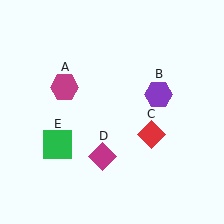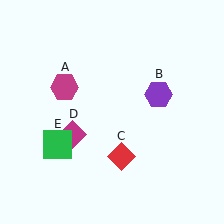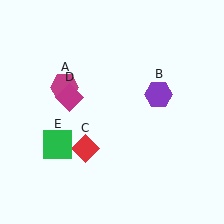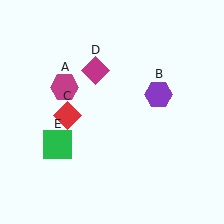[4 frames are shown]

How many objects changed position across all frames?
2 objects changed position: red diamond (object C), magenta diamond (object D).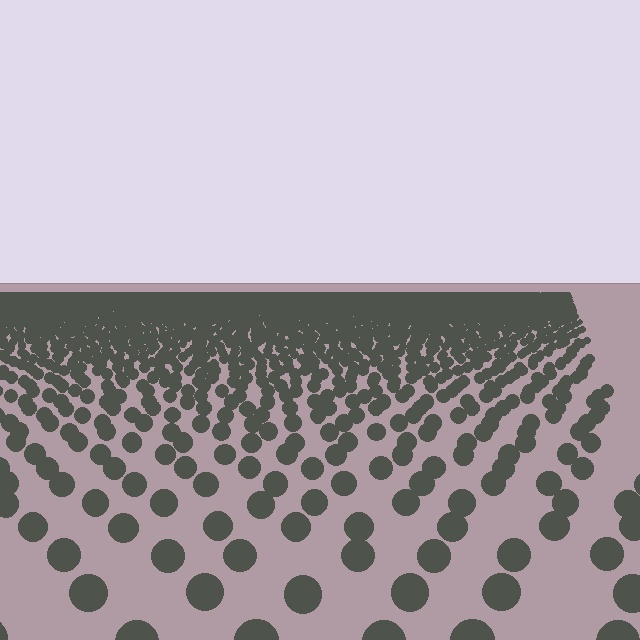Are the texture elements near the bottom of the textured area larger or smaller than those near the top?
Larger. Near the bottom, elements are closer to the viewer and appear at a bigger on-screen size.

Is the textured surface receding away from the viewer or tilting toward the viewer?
The surface is receding away from the viewer. Texture elements get smaller and denser toward the top.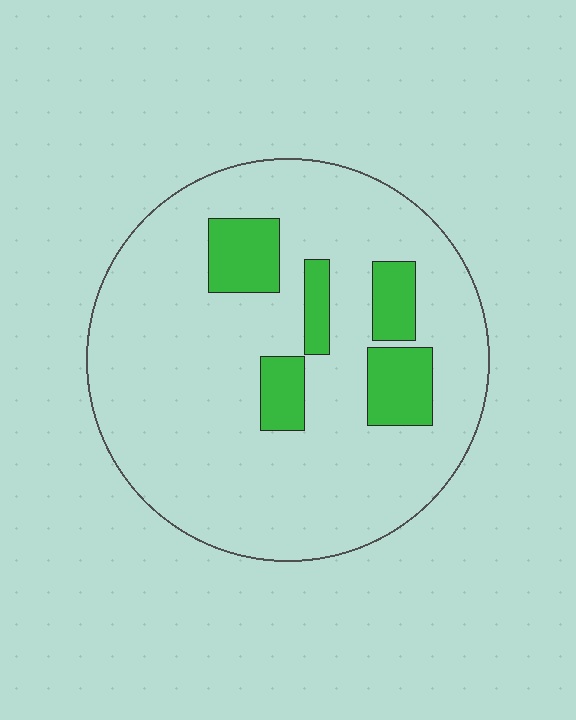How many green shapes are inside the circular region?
5.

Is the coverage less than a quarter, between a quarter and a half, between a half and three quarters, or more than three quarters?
Less than a quarter.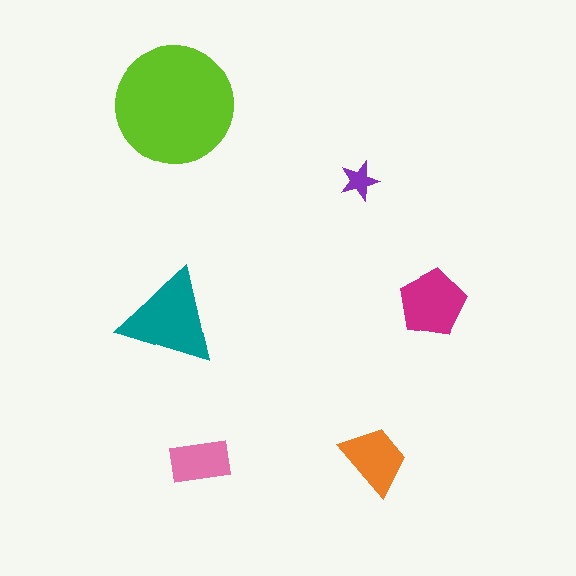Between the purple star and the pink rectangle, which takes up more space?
The pink rectangle.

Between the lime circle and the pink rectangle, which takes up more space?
The lime circle.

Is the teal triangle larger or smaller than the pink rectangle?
Larger.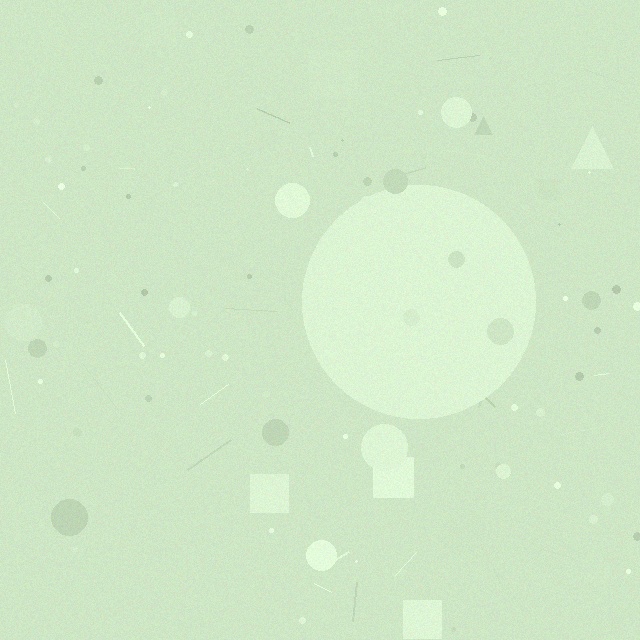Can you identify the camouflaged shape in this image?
The camouflaged shape is a circle.